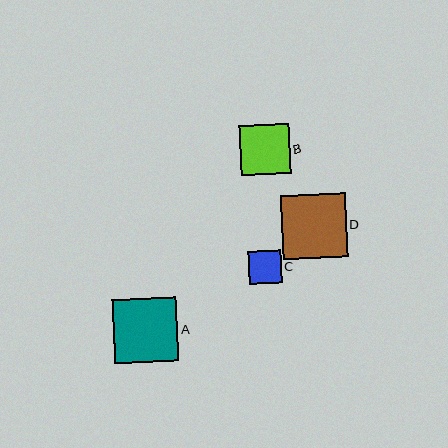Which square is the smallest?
Square C is the smallest with a size of approximately 32 pixels.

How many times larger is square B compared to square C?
Square B is approximately 1.5 times the size of square C.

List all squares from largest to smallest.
From largest to smallest: D, A, B, C.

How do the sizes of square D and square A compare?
Square D and square A are approximately the same size.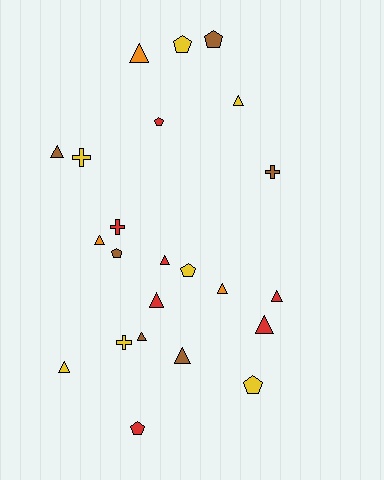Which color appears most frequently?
Red, with 7 objects.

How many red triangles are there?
There are 4 red triangles.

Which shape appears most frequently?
Triangle, with 12 objects.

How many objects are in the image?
There are 23 objects.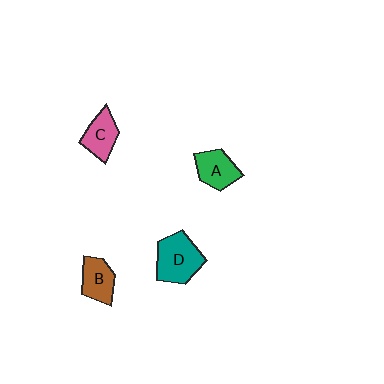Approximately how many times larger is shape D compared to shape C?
Approximately 1.6 times.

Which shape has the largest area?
Shape D (teal).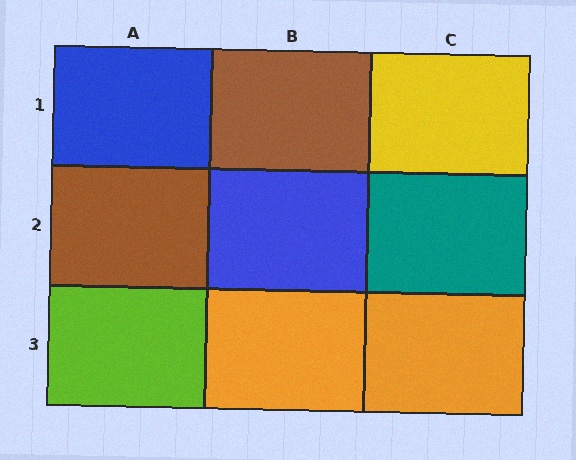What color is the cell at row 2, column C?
Teal.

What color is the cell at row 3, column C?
Orange.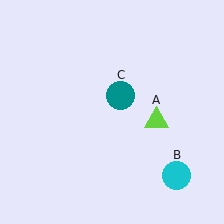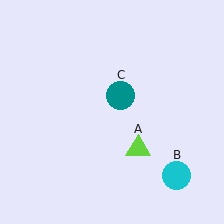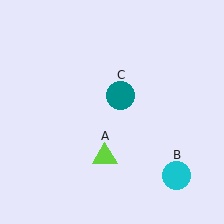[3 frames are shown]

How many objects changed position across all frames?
1 object changed position: lime triangle (object A).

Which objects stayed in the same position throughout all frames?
Cyan circle (object B) and teal circle (object C) remained stationary.